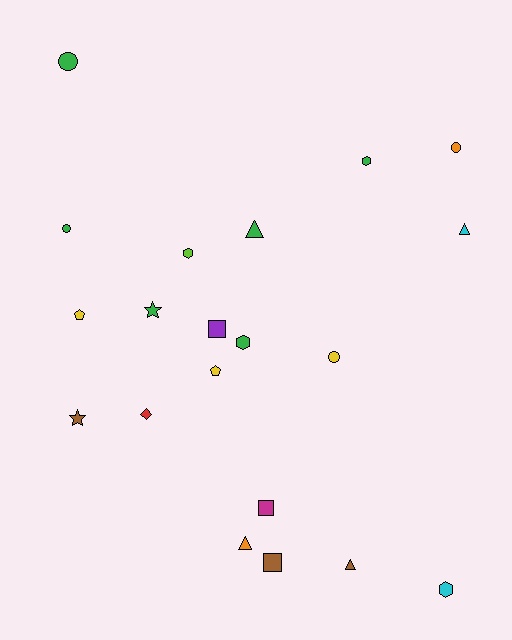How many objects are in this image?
There are 20 objects.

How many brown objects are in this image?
There are 3 brown objects.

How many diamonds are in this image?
There is 1 diamond.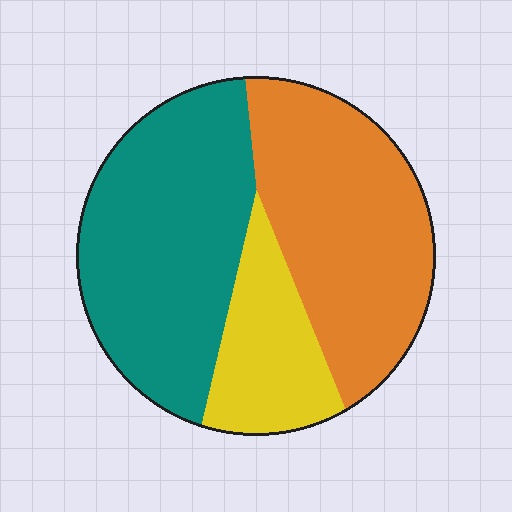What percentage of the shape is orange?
Orange takes up about two fifths (2/5) of the shape.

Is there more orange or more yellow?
Orange.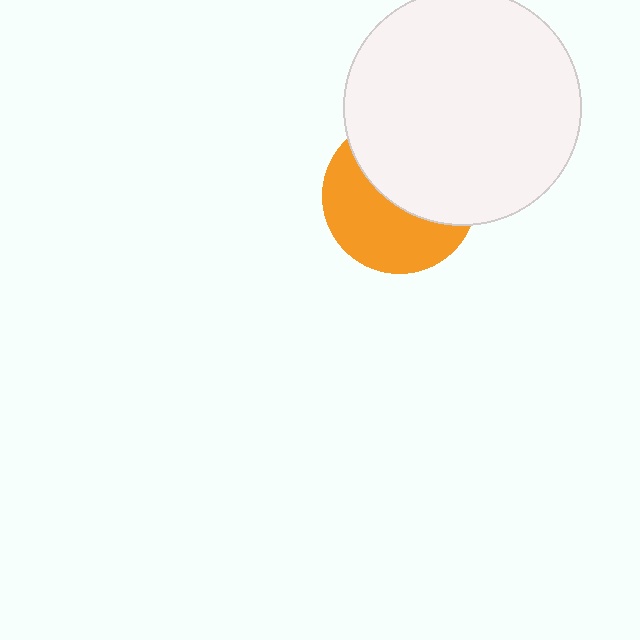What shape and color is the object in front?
The object in front is a white circle.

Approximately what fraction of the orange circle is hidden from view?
Roughly 51% of the orange circle is hidden behind the white circle.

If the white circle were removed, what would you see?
You would see the complete orange circle.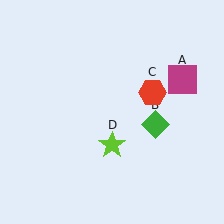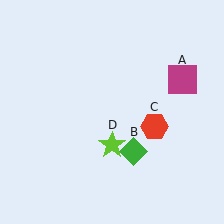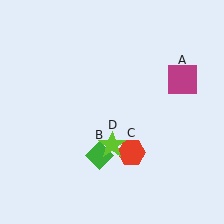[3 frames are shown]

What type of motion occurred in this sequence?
The green diamond (object B), red hexagon (object C) rotated clockwise around the center of the scene.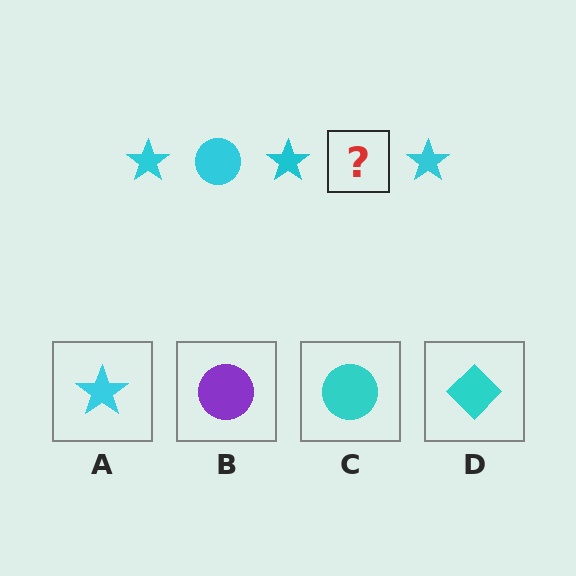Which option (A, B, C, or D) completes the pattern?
C.